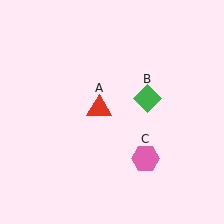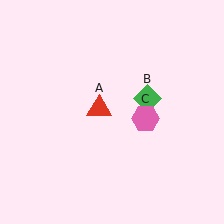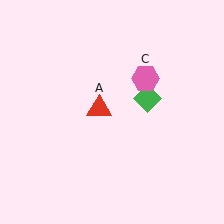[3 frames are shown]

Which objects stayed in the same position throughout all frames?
Red triangle (object A) and green diamond (object B) remained stationary.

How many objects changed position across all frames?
1 object changed position: pink hexagon (object C).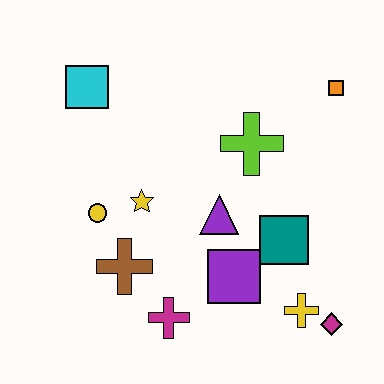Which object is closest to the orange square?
The lime cross is closest to the orange square.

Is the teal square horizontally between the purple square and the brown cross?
No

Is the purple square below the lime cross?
Yes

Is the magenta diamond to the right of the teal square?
Yes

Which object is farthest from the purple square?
The cyan square is farthest from the purple square.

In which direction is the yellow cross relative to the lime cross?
The yellow cross is below the lime cross.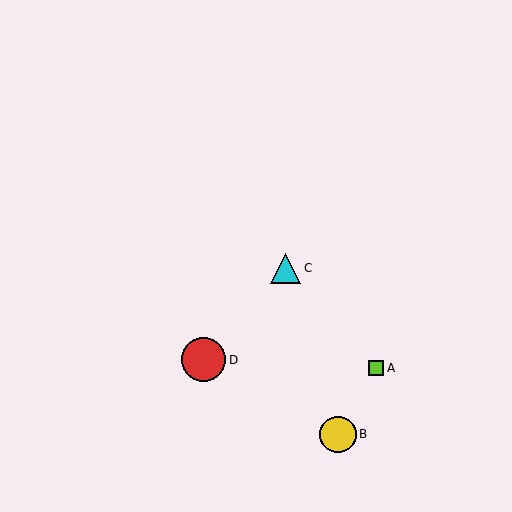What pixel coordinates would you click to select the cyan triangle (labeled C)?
Click at (286, 268) to select the cyan triangle C.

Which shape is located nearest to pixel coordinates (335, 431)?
The yellow circle (labeled B) at (338, 434) is nearest to that location.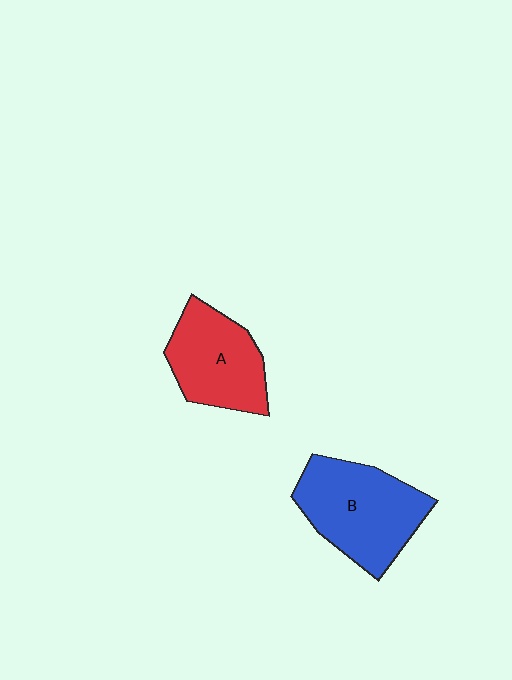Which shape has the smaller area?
Shape A (red).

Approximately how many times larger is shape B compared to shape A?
Approximately 1.3 times.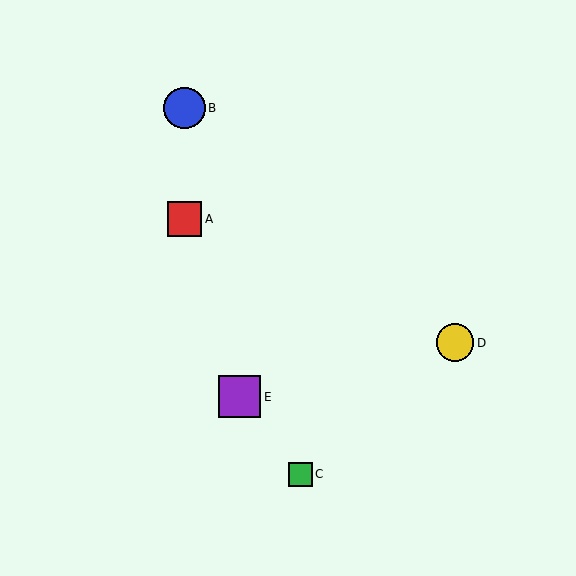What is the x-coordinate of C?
Object C is at x≈301.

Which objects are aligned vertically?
Objects A, B are aligned vertically.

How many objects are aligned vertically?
2 objects (A, B) are aligned vertically.